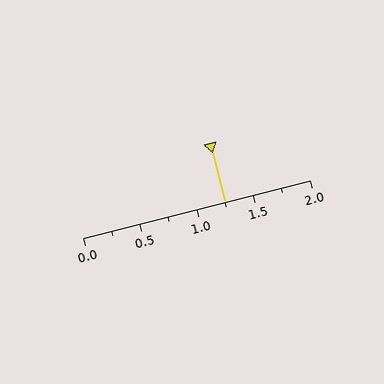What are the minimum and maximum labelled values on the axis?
The axis runs from 0.0 to 2.0.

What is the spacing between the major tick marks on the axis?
The major ticks are spaced 0.5 apart.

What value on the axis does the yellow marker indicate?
The marker indicates approximately 1.25.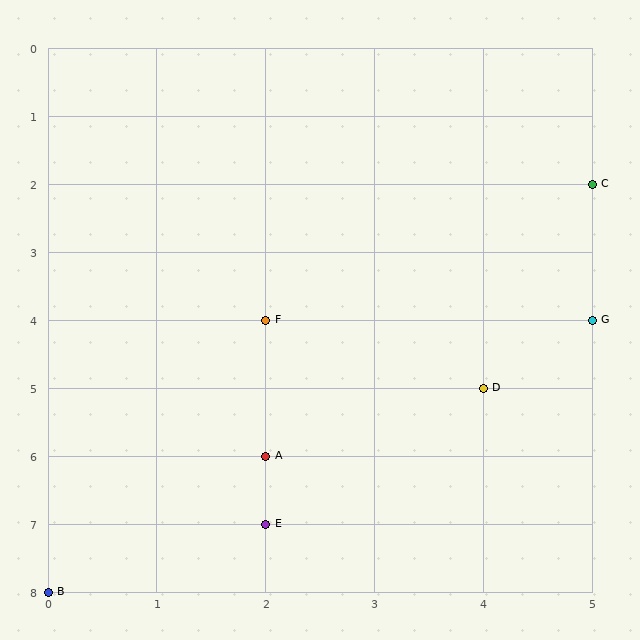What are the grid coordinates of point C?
Point C is at grid coordinates (5, 2).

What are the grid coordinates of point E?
Point E is at grid coordinates (2, 7).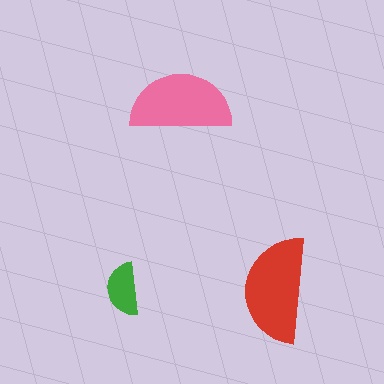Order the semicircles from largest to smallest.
the red one, the pink one, the green one.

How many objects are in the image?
There are 3 objects in the image.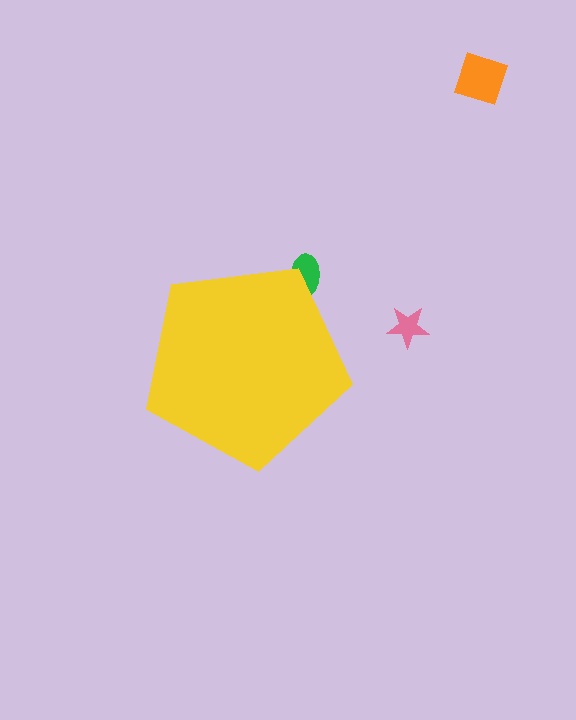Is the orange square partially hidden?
No, the orange square is fully visible.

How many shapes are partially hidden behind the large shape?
1 shape is partially hidden.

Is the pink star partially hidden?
No, the pink star is fully visible.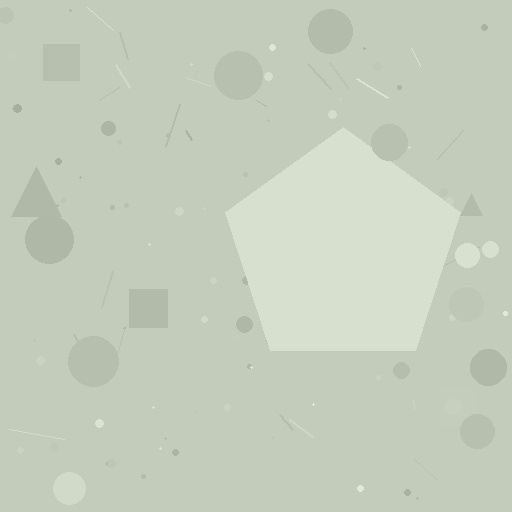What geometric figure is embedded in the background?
A pentagon is embedded in the background.